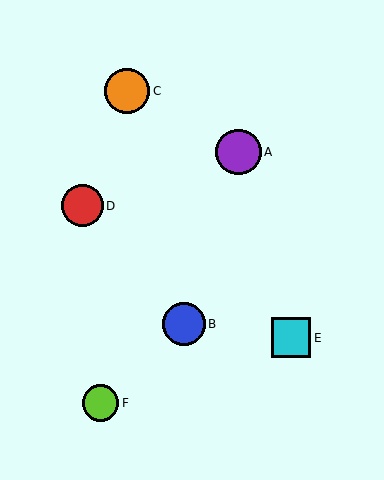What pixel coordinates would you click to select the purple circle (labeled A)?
Click at (239, 152) to select the purple circle A.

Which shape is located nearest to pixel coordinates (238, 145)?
The purple circle (labeled A) at (239, 152) is nearest to that location.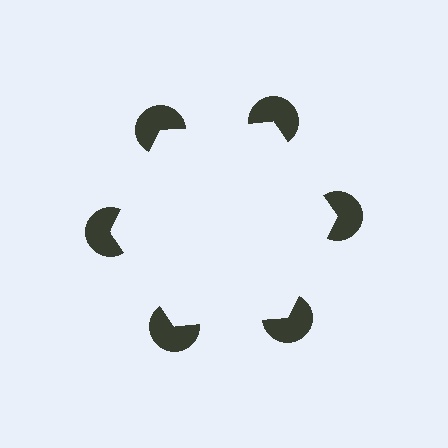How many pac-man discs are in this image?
There are 6 — one at each vertex of the illusory hexagon.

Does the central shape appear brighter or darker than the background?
It typically appears slightly brighter than the background, even though no actual brightness change is drawn.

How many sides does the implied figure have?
6 sides.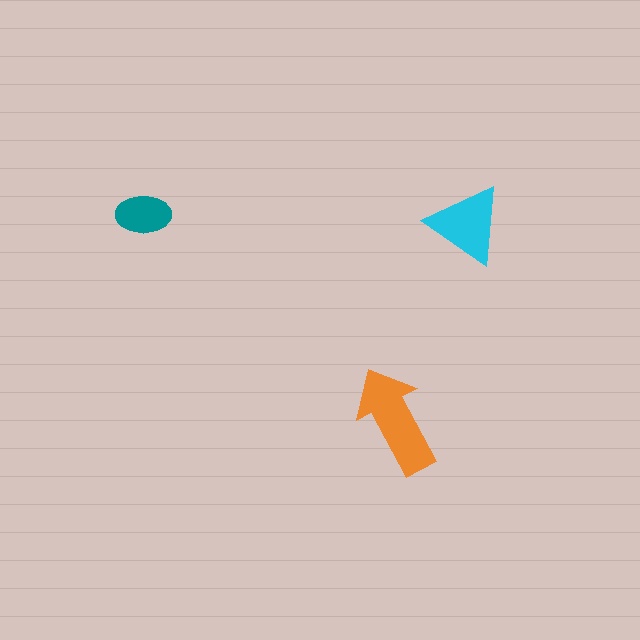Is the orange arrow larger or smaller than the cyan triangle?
Larger.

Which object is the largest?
The orange arrow.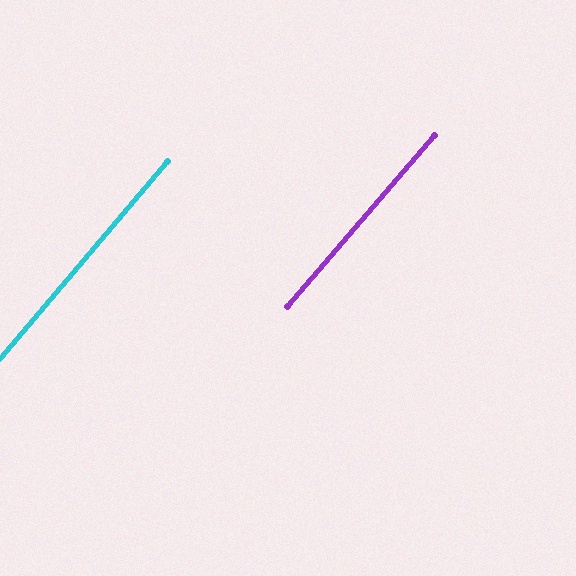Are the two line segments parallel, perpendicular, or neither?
Parallel — their directions differ by only 0.1°.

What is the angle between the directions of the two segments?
Approximately 0 degrees.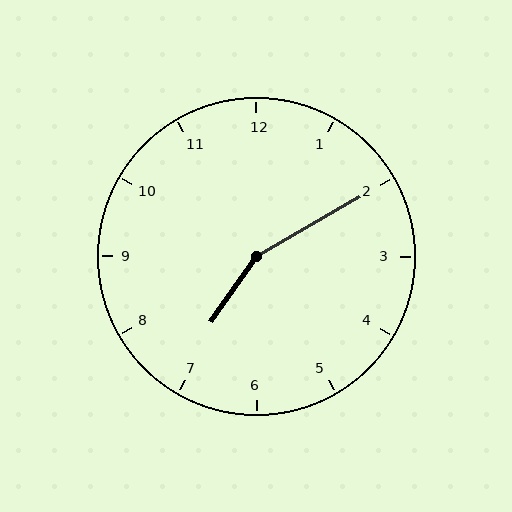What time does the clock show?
7:10.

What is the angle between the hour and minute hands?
Approximately 155 degrees.